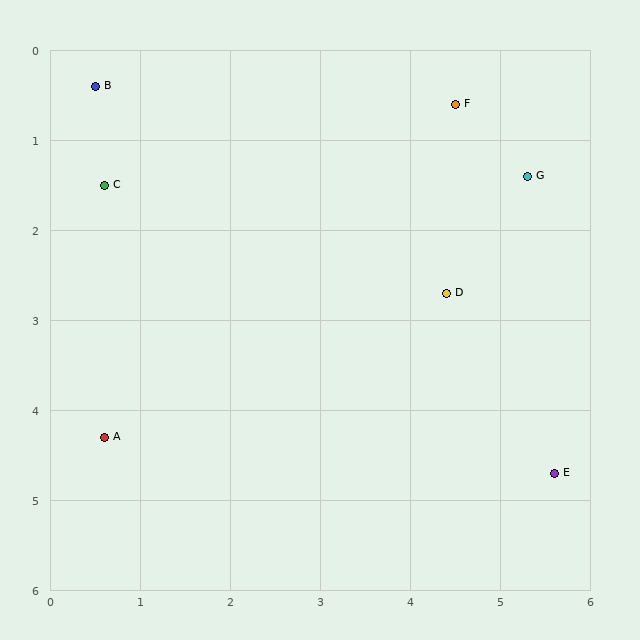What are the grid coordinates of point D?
Point D is at approximately (4.4, 2.7).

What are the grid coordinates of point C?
Point C is at approximately (0.6, 1.5).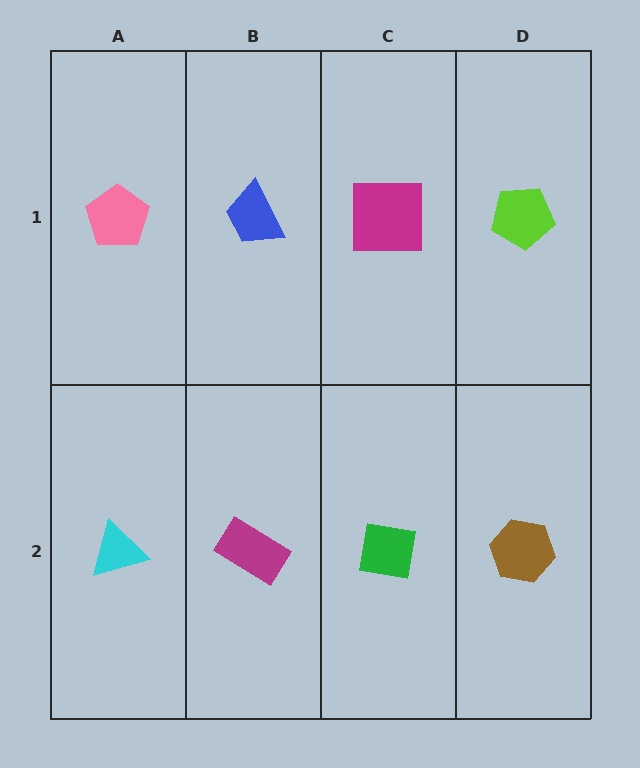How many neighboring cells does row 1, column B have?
3.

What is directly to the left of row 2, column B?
A cyan triangle.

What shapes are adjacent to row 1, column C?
A green square (row 2, column C), a blue trapezoid (row 1, column B), a lime pentagon (row 1, column D).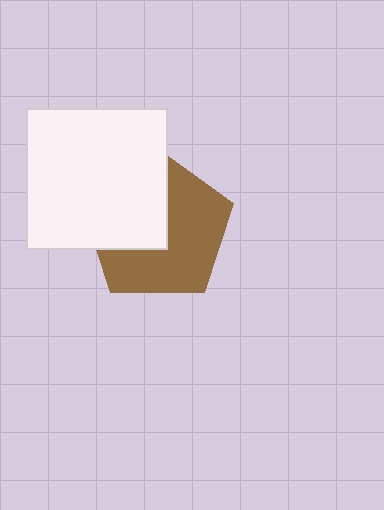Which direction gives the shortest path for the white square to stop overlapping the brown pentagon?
Moving toward the upper-left gives the shortest separation.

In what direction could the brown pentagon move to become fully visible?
The brown pentagon could move toward the lower-right. That would shift it out from behind the white square entirely.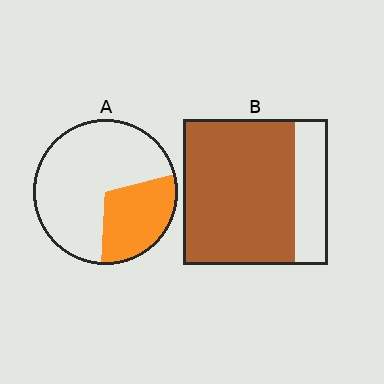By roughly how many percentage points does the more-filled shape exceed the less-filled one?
By roughly 45 percentage points (B over A).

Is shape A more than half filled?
No.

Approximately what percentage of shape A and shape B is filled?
A is approximately 30% and B is approximately 75%.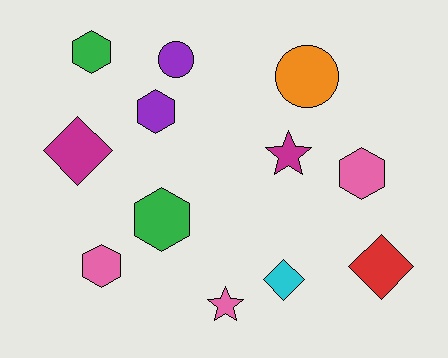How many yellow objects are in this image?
There are no yellow objects.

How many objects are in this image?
There are 12 objects.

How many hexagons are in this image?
There are 5 hexagons.